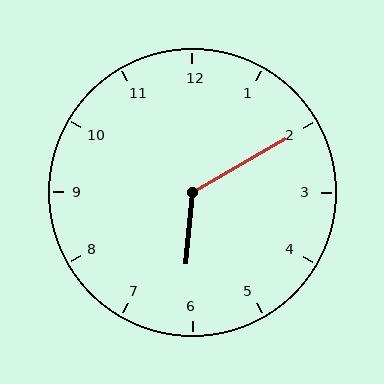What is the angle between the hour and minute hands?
Approximately 125 degrees.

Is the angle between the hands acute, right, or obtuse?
It is obtuse.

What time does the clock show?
6:10.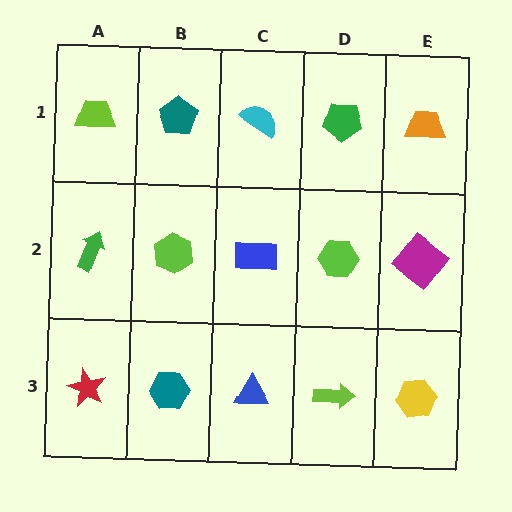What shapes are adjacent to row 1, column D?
A lime hexagon (row 2, column D), a cyan semicircle (row 1, column C), an orange trapezoid (row 1, column E).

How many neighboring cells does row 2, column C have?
4.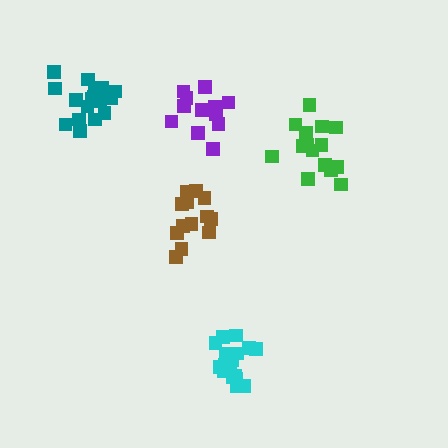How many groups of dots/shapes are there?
There are 5 groups.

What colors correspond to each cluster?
The clusters are colored: purple, teal, green, cyan, brown.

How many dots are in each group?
Group 1: 14 dots, Group 2: 18 dots, Group 3: 16 dots, Group 4: 18 dots, Group 5: 13 dots (79 total).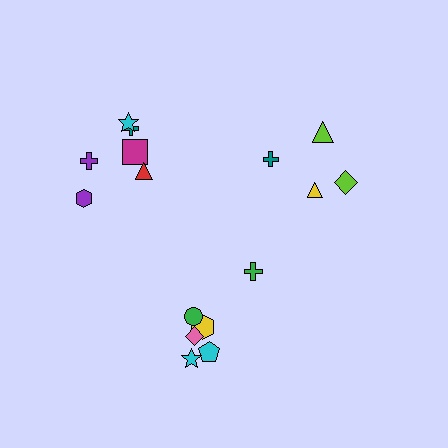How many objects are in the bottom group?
There are 6 objects.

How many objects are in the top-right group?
There are 4 objects.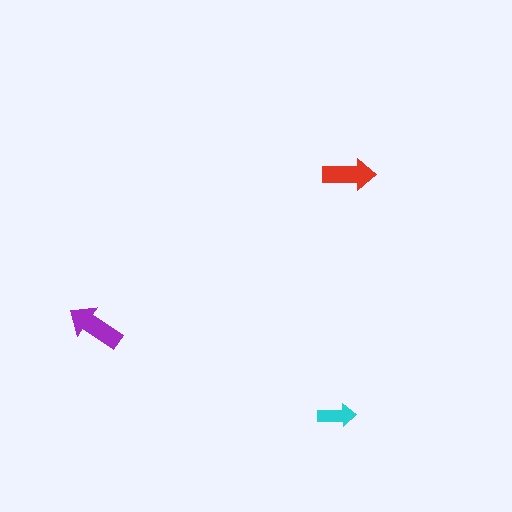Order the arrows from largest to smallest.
the purple one, the red one, the cyan one.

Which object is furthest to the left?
The purple arrow is leftmost.